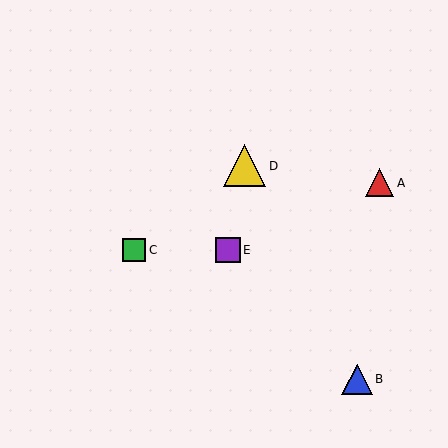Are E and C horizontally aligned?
Yes, both are at y≈250.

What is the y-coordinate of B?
Object B is at y≈379.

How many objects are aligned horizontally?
2 objects (C, E) are aligned horizontally.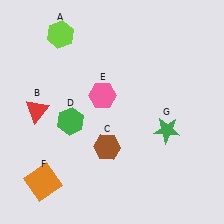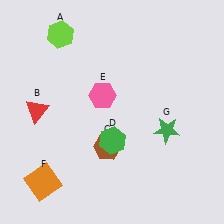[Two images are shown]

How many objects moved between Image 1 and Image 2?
1 object moved between the two images.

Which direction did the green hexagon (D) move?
The green hexagon (D) moved right.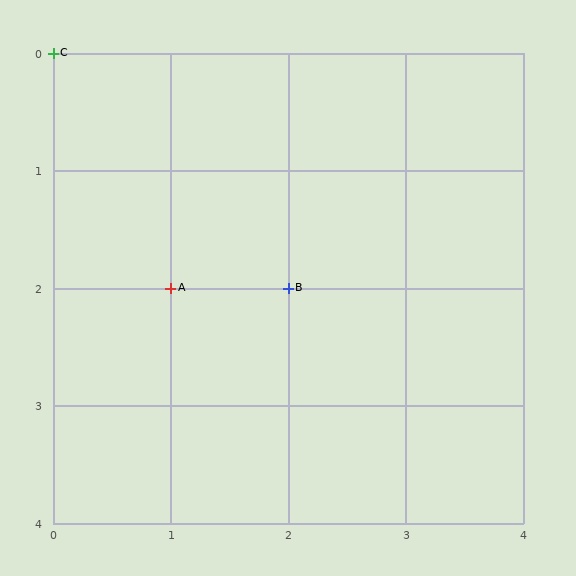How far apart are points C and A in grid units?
Points C and A are 1 column and 2 rows apart (about 2.2 grid units diagonally).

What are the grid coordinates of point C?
Point C is at grid coordinates (0, 0).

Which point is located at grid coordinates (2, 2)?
Point B is at (2, 2).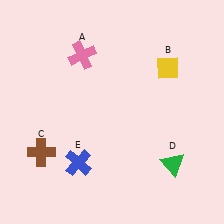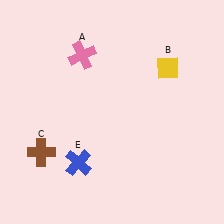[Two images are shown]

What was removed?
The green triangle (D) was removed in Image 2.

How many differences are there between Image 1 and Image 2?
There is 1 difference between the two images.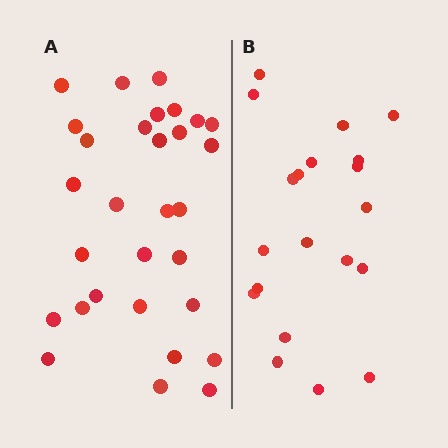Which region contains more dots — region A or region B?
Region A (the left region) has more dots.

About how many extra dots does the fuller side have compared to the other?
Region A has roughly 10 or so more dots than region B.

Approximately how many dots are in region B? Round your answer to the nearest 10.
About 20 dots.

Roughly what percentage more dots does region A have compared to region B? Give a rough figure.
About 50% more.